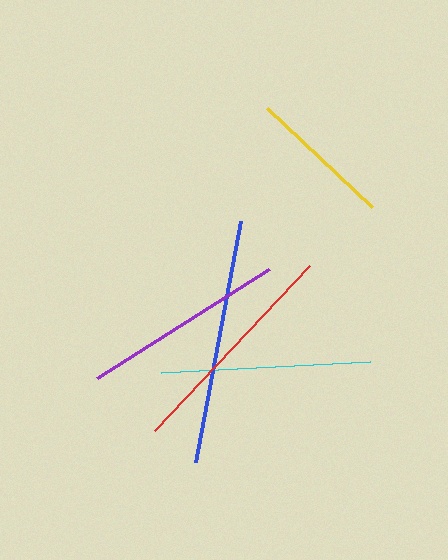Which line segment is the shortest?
The yellow line is the shortest at approximately 145 pixels.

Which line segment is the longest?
The blue line is the longest at approximately 246 pixels.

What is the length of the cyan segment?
The cyan segment is approximately 210 pixels long.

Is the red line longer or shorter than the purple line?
The red line is longer than the purple line.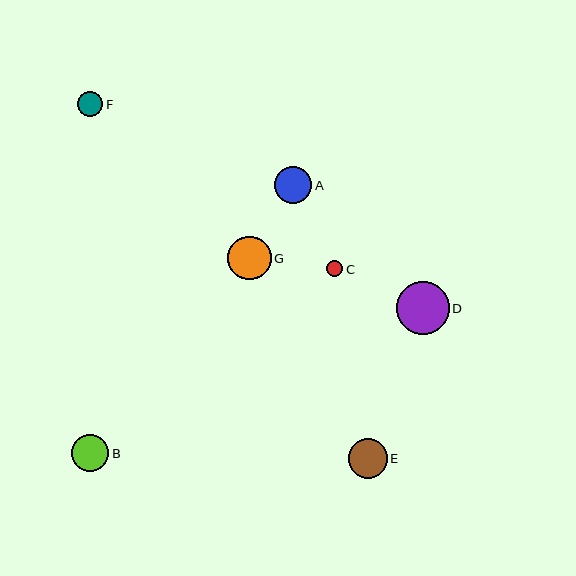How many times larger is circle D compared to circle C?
Circle D is approximately 3.3 times the size of circle C.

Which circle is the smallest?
Circle C is the smallest with a size of approximately 16 pixels.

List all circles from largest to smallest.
From largest to smallest: D, G, E, B, A, F, C.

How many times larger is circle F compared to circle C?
Circle F is approximately 1.6 times the size of circle C.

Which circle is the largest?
Circle D is the largest with a size of approximately 53 pixels.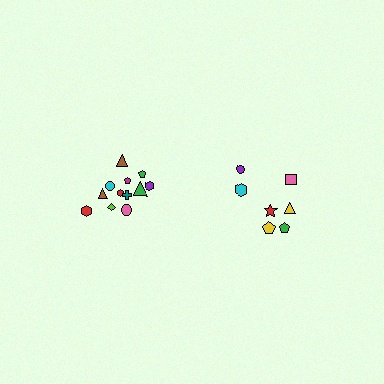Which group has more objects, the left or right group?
The left group.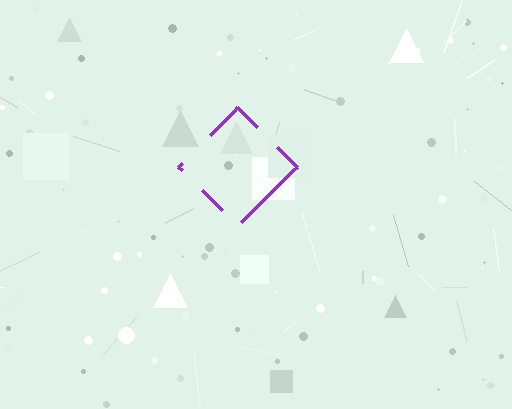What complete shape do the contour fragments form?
The contour fragments form a diamond.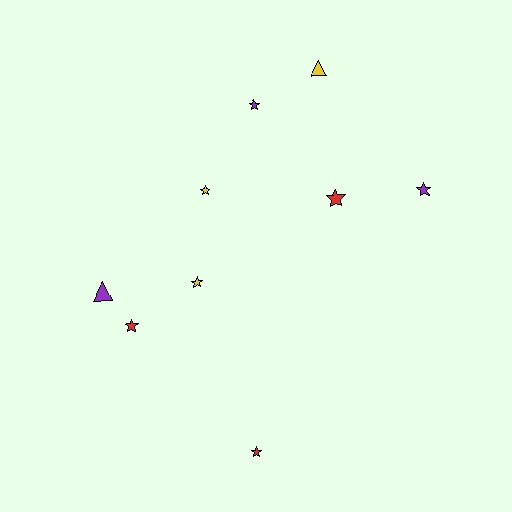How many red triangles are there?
There are no red triangles.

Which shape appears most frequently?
Star, with 7 objects.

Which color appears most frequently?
Purple, with 3 objects.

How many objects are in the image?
There are 9 objects.